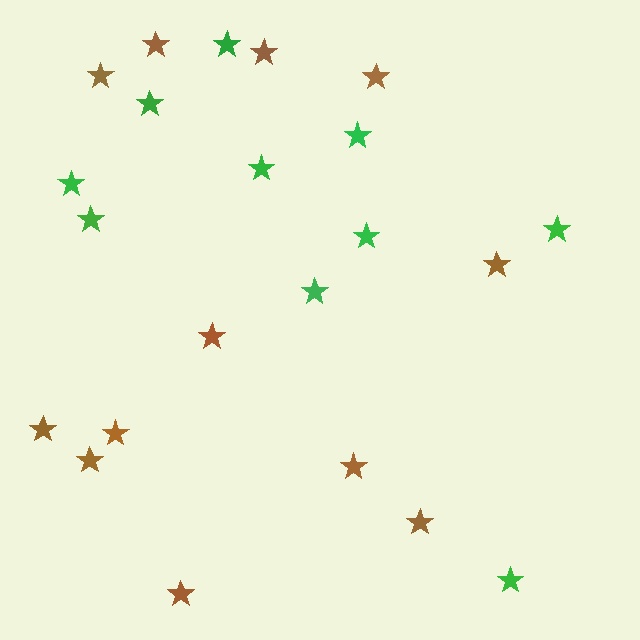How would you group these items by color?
There are 2 groups: one group of green stars (10) and one group of brown stars (12).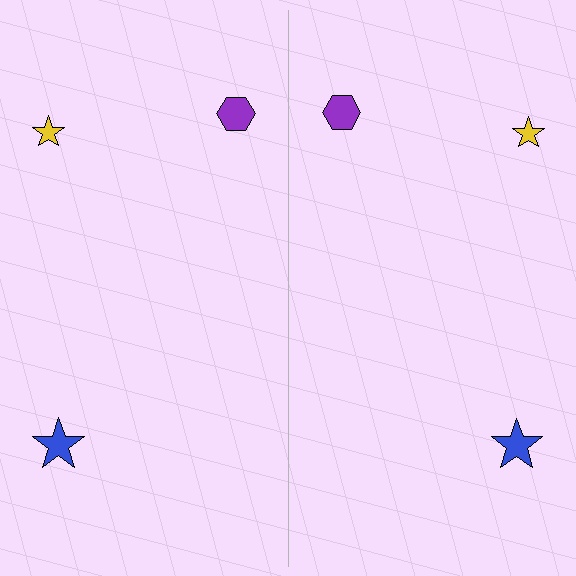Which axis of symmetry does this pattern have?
The pattern has a vertical axis of symmetry running through the center of the image.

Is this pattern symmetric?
Yes, this pattern has bilateral (reflection) symmetry.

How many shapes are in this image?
There are 6 shapes in this image.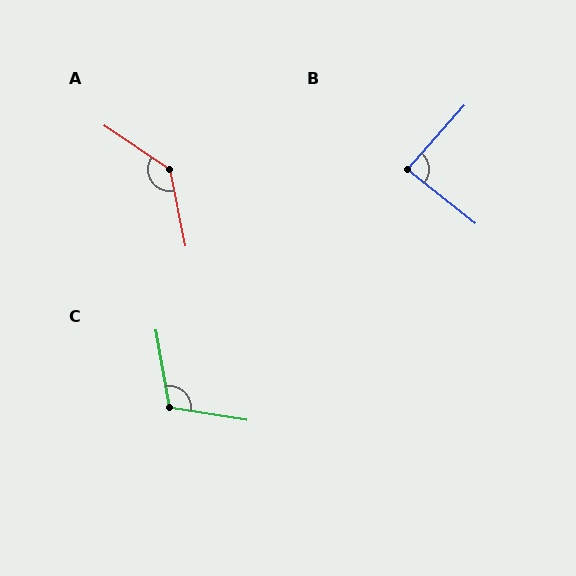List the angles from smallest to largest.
B (86°), C (109°), A (135°).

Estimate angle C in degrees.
Approximately 109 degrees.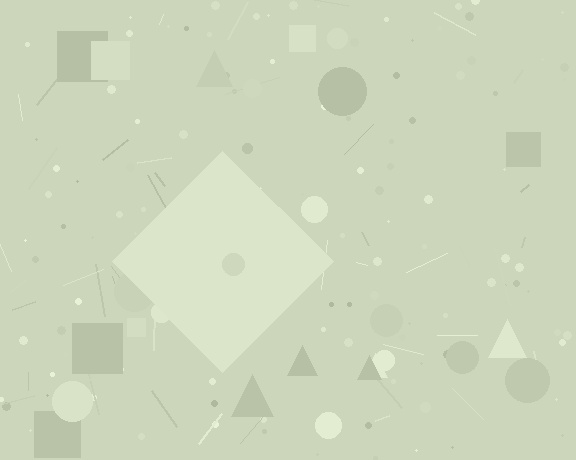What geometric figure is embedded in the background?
A diamond is embedded in the background.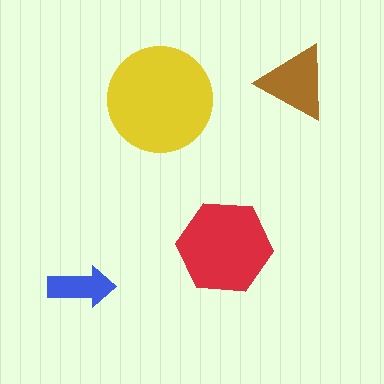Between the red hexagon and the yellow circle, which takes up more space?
The yellow circle.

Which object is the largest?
The yellow circle.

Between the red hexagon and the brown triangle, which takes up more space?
The red hexagon.